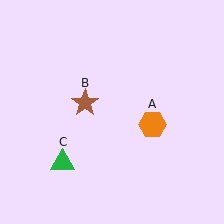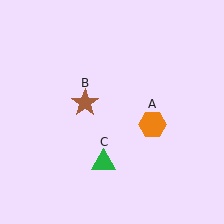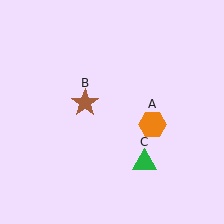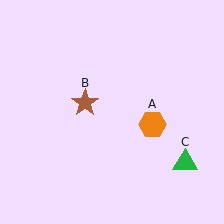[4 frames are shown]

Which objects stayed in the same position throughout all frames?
Orange hexagon (object A) and brown star (object B) remained stationary.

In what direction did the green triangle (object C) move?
The green triangle (object C) moved right.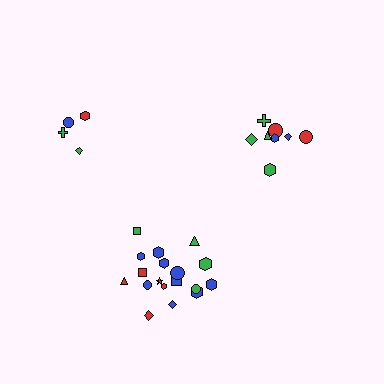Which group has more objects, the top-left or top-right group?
The top-right group.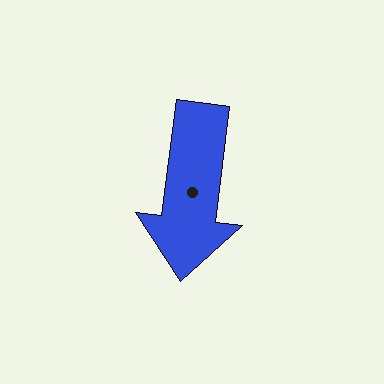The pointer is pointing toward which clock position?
Roughly 6 o'clock.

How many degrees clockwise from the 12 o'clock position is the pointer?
Approximately 187 degrees.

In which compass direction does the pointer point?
South.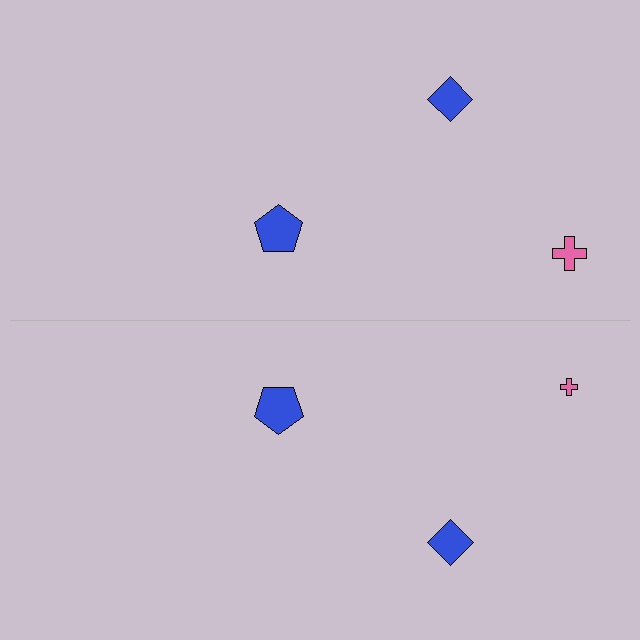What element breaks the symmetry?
The pink cross on the bottom side has a different size than its mirror counterpart.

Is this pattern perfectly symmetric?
No, the pattern is not perfectly symmetric. The pink cross on the bottom side has a different size than its mirror counterpart.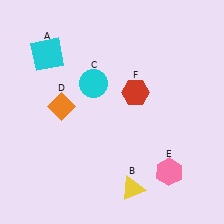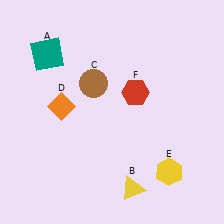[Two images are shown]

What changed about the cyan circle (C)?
In Image 1, C is cyan. In Image 2, it changed to brown.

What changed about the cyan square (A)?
In Image 1, A is cyan. In Image 2, it changed to teal.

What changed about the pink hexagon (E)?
In Image 1, E is pink. In Image 2, it changed to yellow.